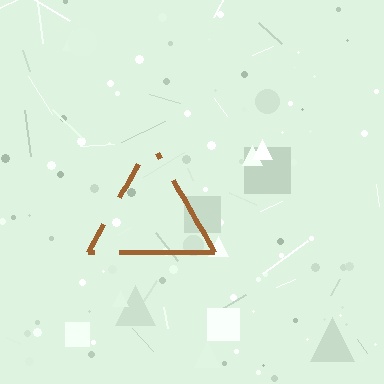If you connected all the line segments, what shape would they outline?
They would outline a triangle.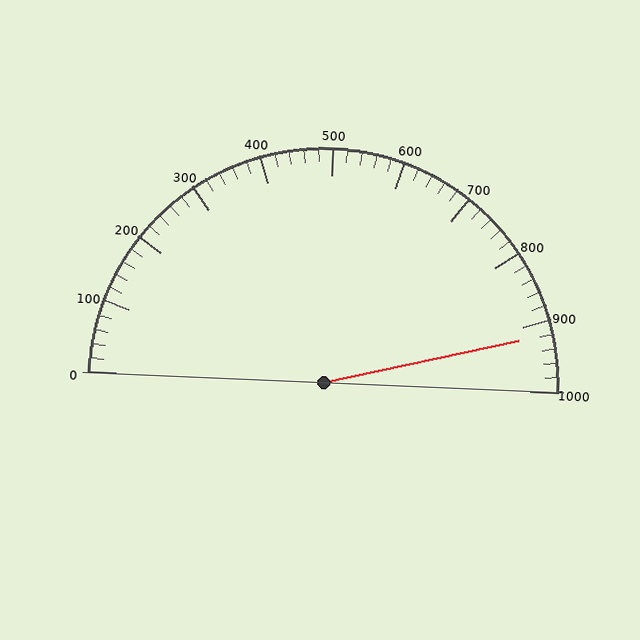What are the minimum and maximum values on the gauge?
The gauge ranges from 0 to 1000.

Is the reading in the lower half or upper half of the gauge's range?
The reading is in the upper half of the range (0 to 1000).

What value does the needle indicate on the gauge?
The needle indicates approximately 920.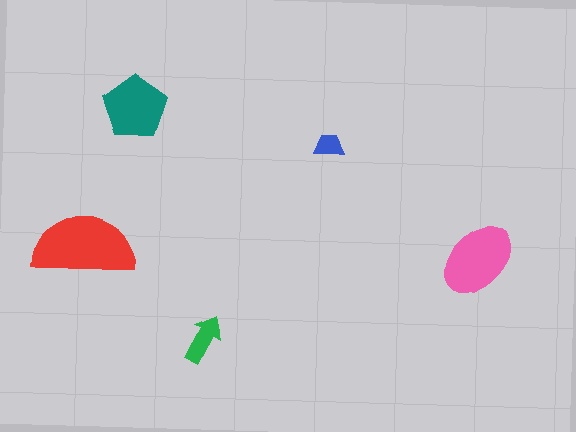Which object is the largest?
The red semicircle.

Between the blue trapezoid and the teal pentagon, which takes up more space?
The teal pentagon.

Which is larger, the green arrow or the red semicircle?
The red semicircle.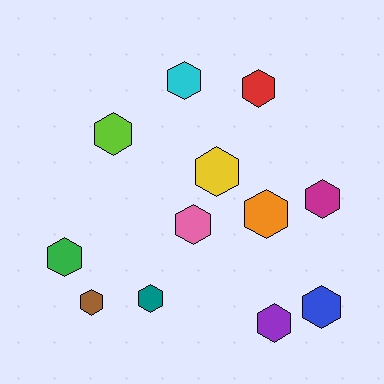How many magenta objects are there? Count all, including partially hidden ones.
There is 1 magenta object.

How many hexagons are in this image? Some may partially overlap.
There are 12 hexagons.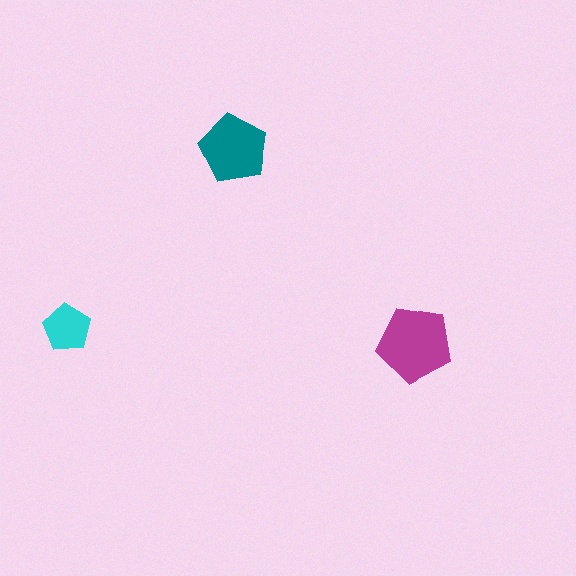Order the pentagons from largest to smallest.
the magenta one, the teal one, the cyan one.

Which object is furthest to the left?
The cyan pentagon is leftmost.